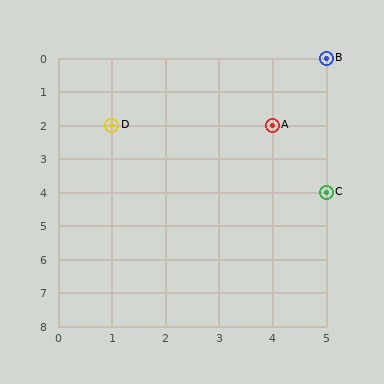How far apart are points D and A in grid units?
Points D and A are 3 columns apart.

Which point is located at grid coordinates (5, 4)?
Point C is at (5, 4).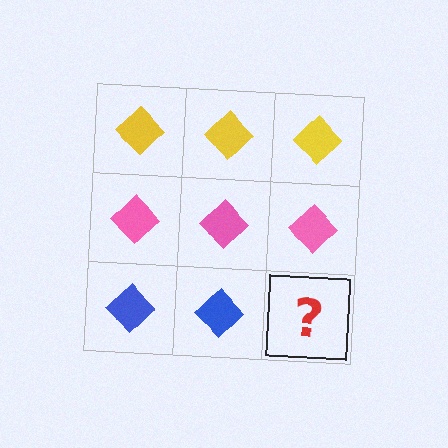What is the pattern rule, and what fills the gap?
The rule is that each row has a consistent color. The gap should be filled with a blue diamond.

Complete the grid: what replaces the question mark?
The question mark should be replaced with a blue diamond.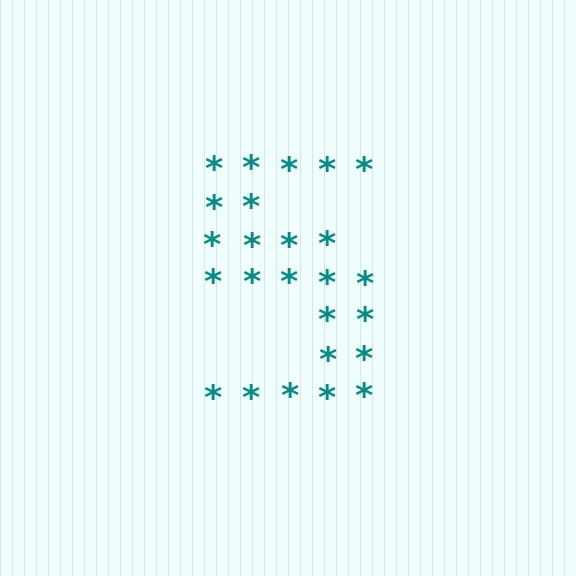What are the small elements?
The small elements are asterisks.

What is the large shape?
The large shape is the digit 5.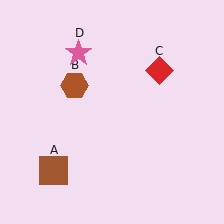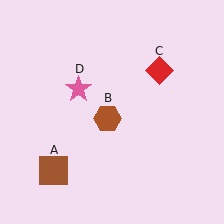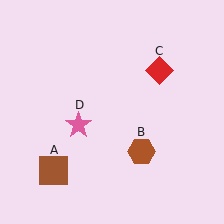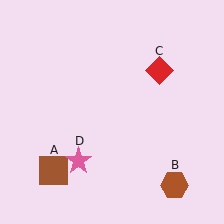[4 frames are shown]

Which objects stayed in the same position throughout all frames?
Brown square (object A) and red diamond (object C) remained stationary.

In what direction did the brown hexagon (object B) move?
The brown hexagon (object B) moved down and to the right.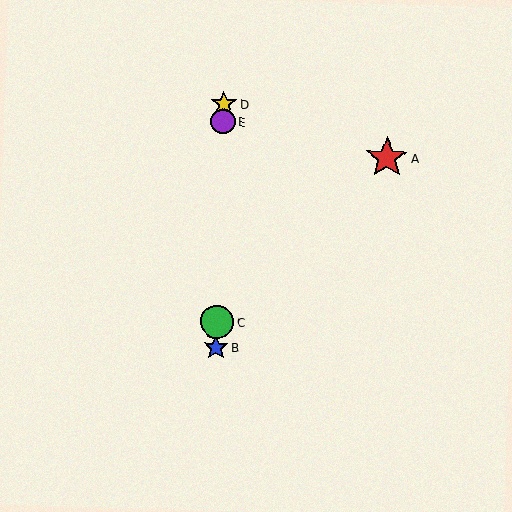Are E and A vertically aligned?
No, E is at x≈223 and A is at x≈387.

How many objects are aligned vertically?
4 objects (B, C, D, E) are aligned vertically.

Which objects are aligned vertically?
Objects B, C, D, E are aligned vertically.